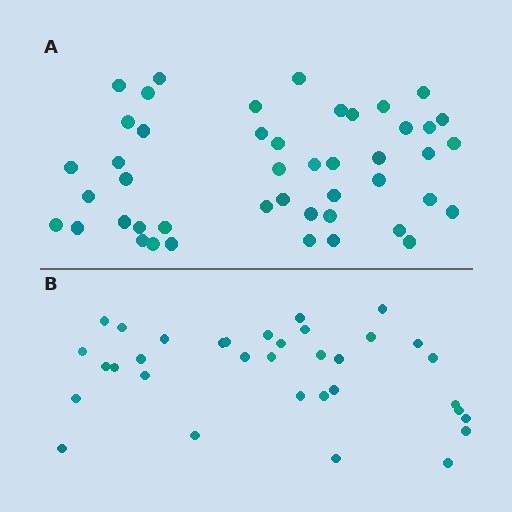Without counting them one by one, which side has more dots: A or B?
Region A (the top region) has more dots.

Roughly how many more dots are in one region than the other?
Region A has roughly 12 or so more dots than region B.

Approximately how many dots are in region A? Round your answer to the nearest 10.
About 50 dots. (The exact count is 46, which rounds to 50.)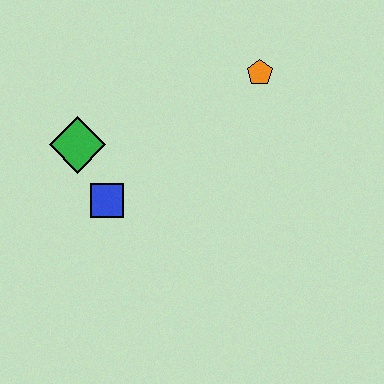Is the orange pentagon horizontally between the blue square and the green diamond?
No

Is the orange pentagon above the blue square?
Yes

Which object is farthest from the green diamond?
The orange pentagon is farthest from the green diamond.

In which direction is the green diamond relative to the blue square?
The green diamond is above the blue square.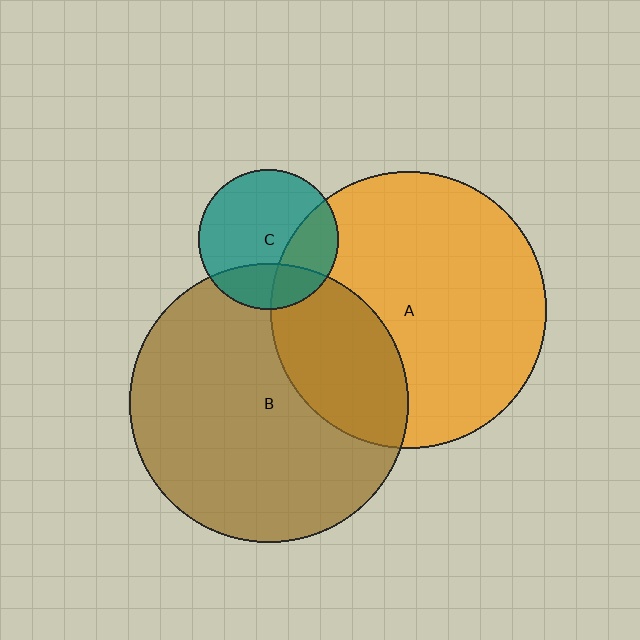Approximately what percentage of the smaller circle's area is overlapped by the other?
Approximately 25%.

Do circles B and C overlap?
Yes.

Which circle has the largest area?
Circle B (brown).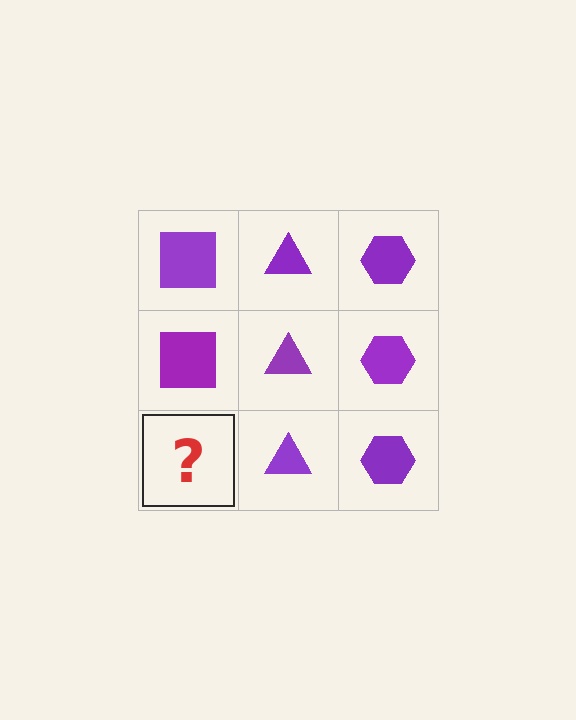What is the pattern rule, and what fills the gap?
The rule is that each column has a consistent shape. The gap should be filled with a purple square.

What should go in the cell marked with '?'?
The missing cell should contain a purple square.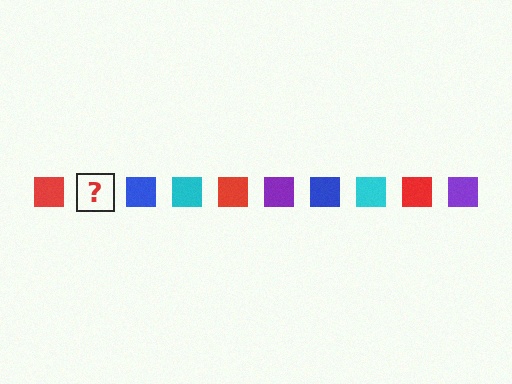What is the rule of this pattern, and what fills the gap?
The rule is that the pattern cycles through red, purple, blue, cyan squares. The gap should be filled with a purple square.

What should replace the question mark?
The question mark should be replaced with a purple square.